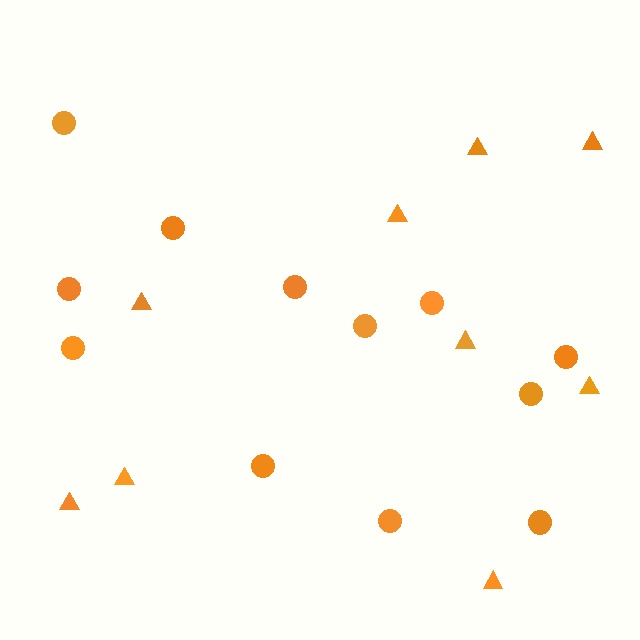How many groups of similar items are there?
There are 2 groups: one group of circles (12) and one group of triangles (9).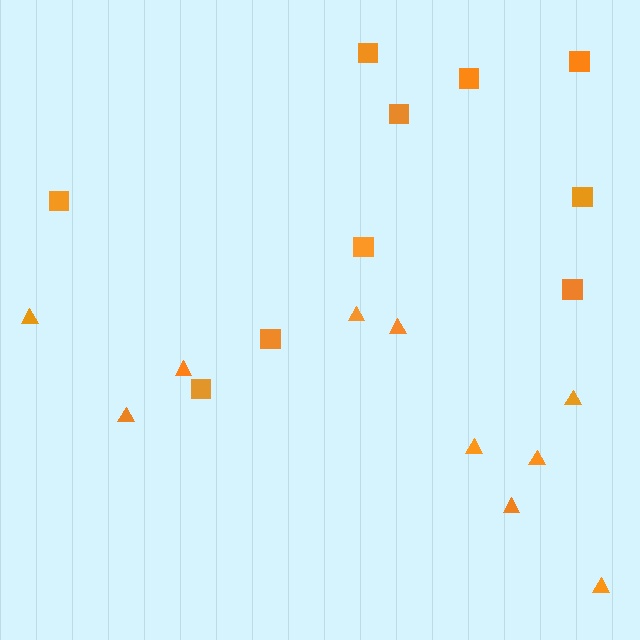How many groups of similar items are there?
There are 2 groups: one group of squares (10) and one group of triangles (10).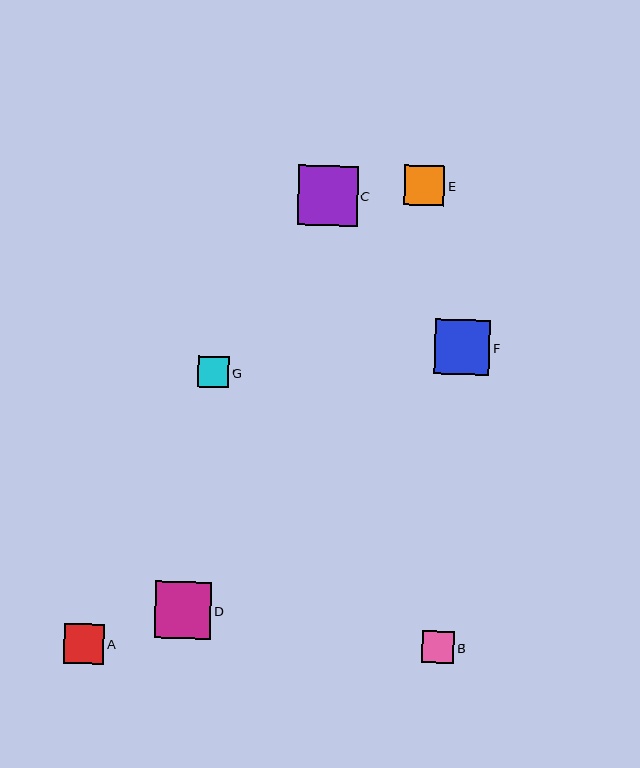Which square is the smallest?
Square G is the smallest with a size of approximately 31 pixels.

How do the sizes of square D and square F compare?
Square D and square F are approximately the same size.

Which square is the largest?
Square C is the largest with a size of approximately 60 pixels.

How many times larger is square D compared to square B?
Square D is approximately 1.8 times the size of square B.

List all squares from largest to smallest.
From largest to smallest: C, D, F, A, E, B, G.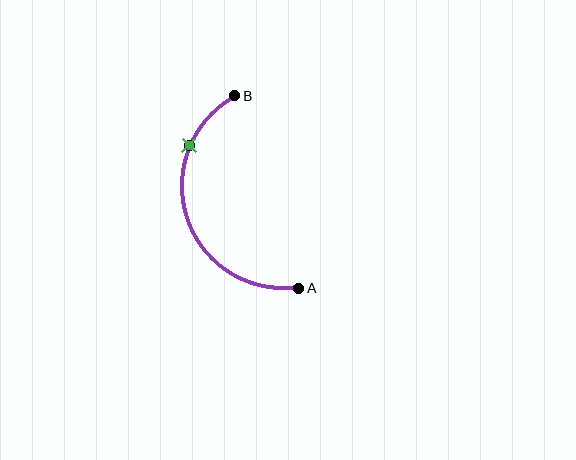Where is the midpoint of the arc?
The arc midpoint is the point on the curve farthest from the straight line joining A and B. It sits to the left of that line.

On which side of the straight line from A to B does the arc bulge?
The arc bulges to the left of the straight line connecting A and B.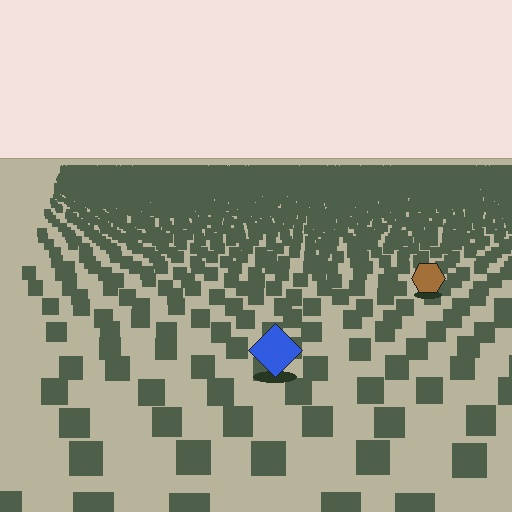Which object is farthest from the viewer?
The brown hexagon is farthest from the viewer. It appears smaller and the ground texture around it is denser.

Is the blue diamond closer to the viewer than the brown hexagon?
Yes. The blue diamond is closer — you can tell from the texture gradient: the ground texture is coarser near it.